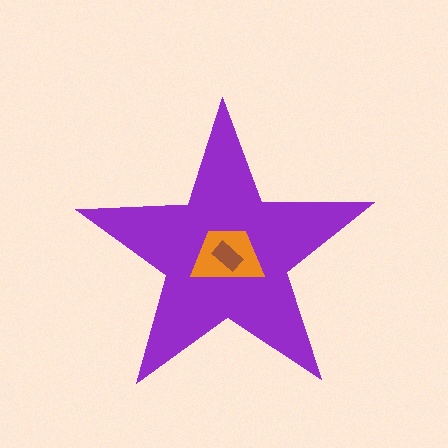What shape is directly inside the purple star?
The orange trapezoid.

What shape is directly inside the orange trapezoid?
The brown rectangle.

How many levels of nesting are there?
3.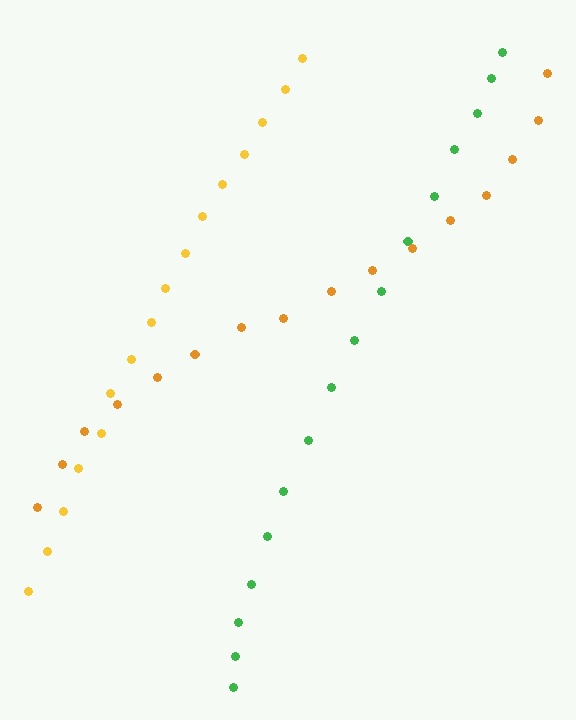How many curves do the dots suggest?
There are 3 distinct paths.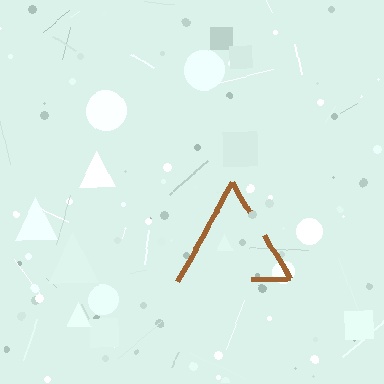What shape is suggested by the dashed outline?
The dashed outline suggests a triangle.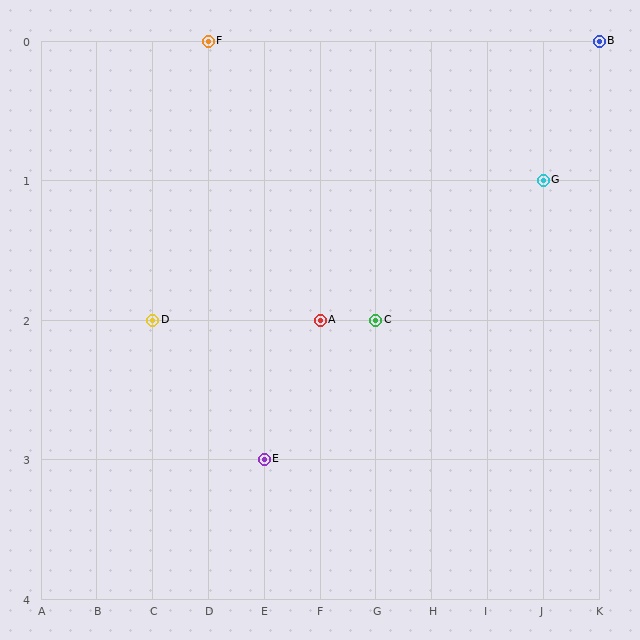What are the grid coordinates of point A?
Point A is at grid coordinates (F, 2).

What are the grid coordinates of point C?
Point C is at grid coordinates (G, 2).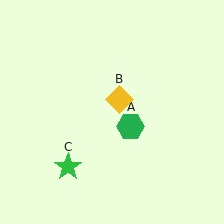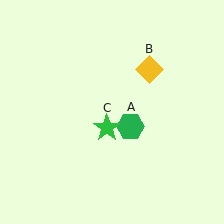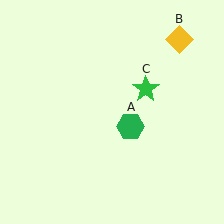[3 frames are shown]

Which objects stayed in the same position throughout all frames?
Green hexagon (object A) remained stationary.